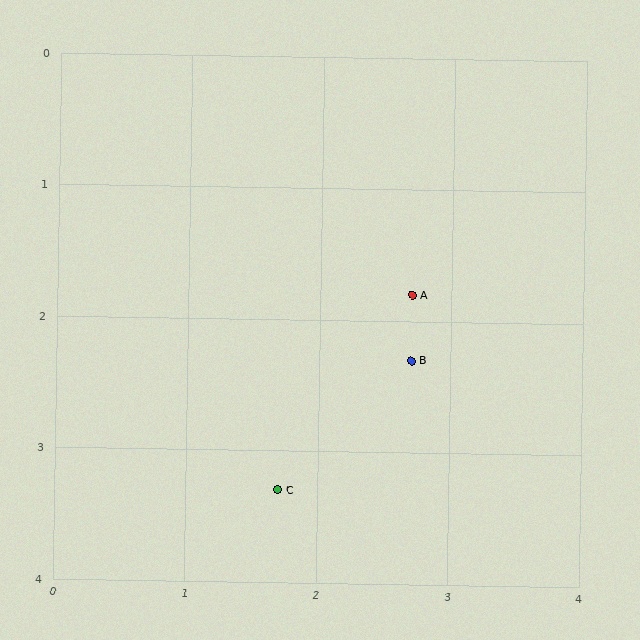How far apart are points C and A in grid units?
Points C and A are about 1.8 grid units apart.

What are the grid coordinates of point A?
Point A is at approximately (2.7, 1.8).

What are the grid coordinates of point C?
Point C is at approximately (1.7, 3.3).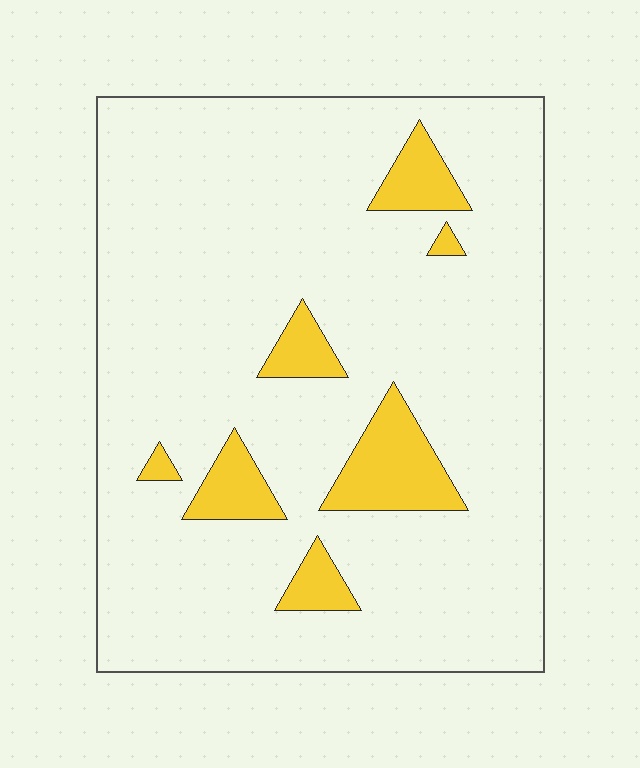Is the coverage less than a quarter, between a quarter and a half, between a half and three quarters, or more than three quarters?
Less than a quarter.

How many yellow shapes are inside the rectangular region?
7.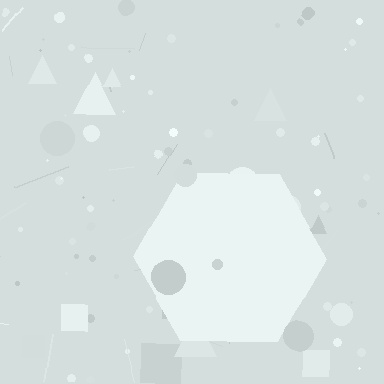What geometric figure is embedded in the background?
A hexagon is embedded in the background.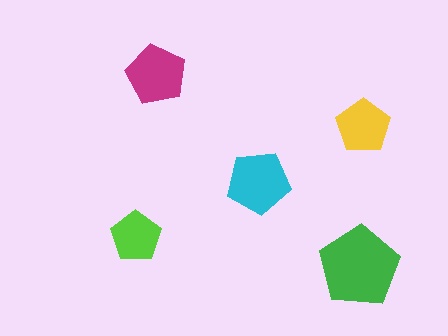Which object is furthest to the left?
The lime pentagon is leftmost.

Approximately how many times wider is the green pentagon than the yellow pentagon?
About 1.5 times wider.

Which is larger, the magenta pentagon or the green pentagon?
The green one.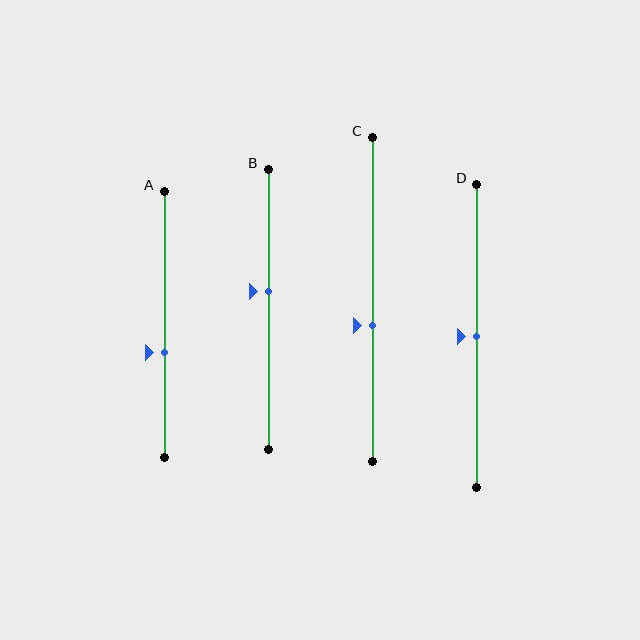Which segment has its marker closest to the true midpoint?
Segment D has its marker closest to the true midpoint.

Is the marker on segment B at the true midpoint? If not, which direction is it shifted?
No, the marker on segment B is shifted upward by about 7% of the segment length.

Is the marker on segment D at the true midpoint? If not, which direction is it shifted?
Yes, the marker on segment D is at the true midpoint.